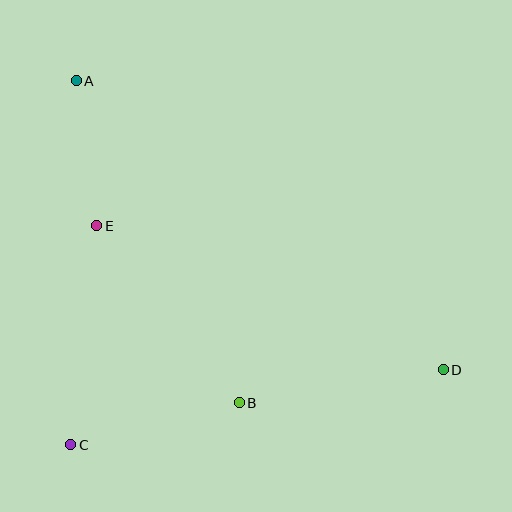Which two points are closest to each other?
Points A and E are closest to each other.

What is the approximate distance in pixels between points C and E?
The distance between C and E is approximately 221 pixels.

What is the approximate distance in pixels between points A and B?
The distance between A and B is approximately 361 pixels.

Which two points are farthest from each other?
Points A and D are farthest from each other.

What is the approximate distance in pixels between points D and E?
The distance between D and E is approximately 375 pixels.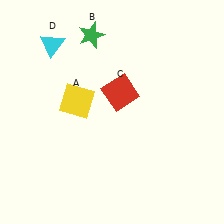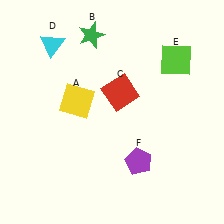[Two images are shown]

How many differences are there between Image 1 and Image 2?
There are 2 differences between the two images.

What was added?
A lime square (E), a purple pentagon (F) were added in Image 2.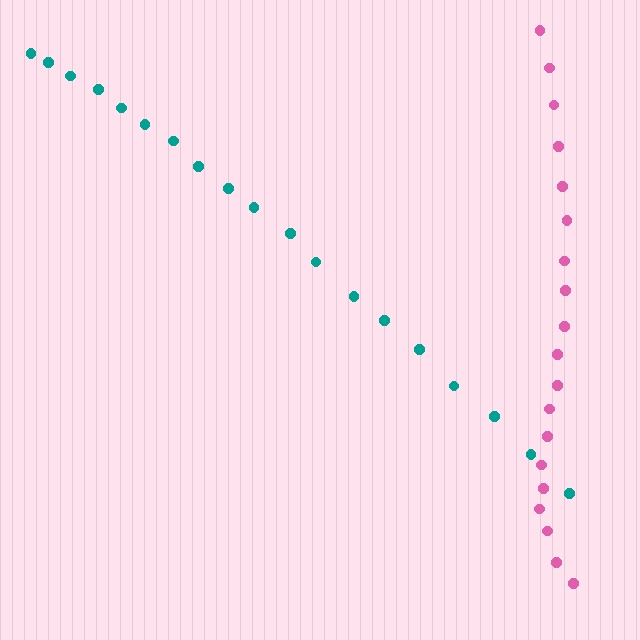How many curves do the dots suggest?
There are 2 distinct paths.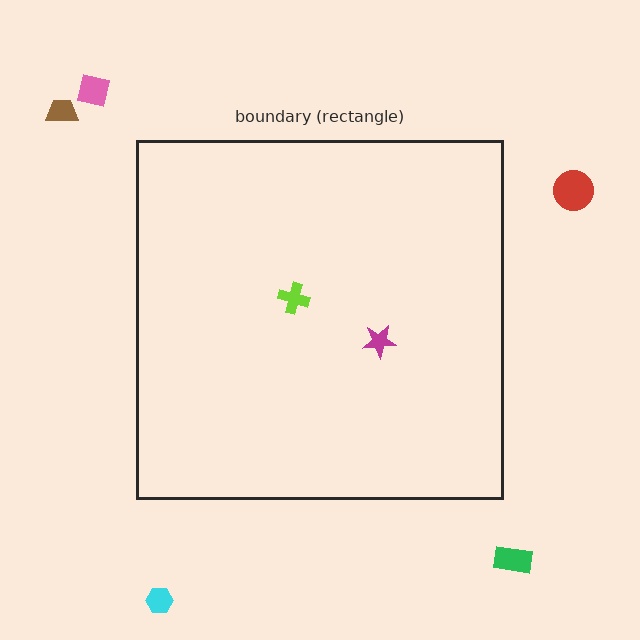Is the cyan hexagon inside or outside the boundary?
Outside.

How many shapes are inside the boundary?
2 inside, 5 outside.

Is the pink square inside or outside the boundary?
Outside.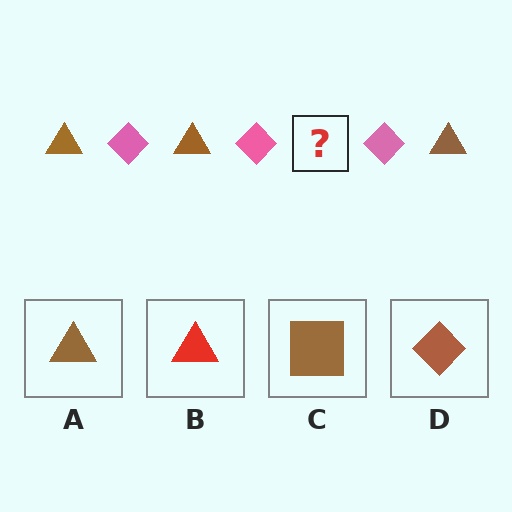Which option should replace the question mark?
Option A.